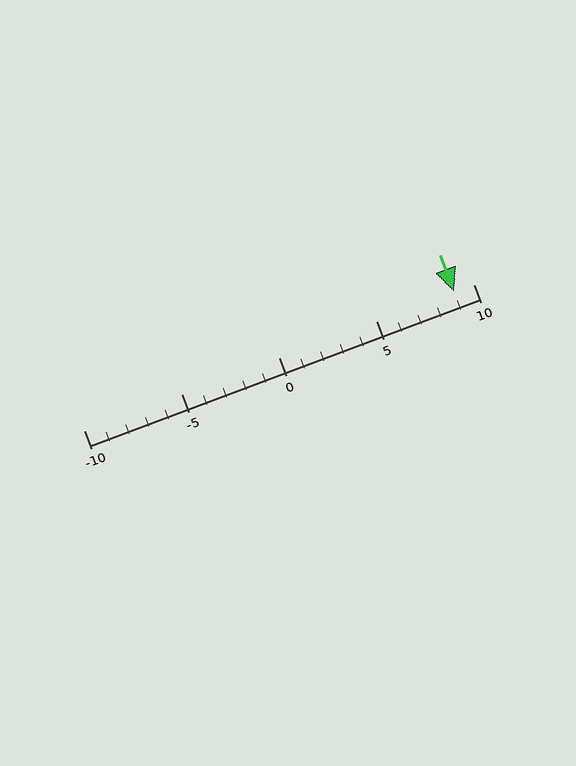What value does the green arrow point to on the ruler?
The green arrow points to approximately 9.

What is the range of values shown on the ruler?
The ruler shows values from -10 to 10.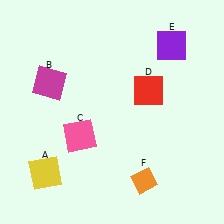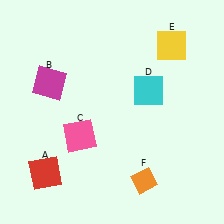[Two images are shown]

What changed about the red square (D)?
In Image 1, D is red. In Image 2, it changed to cyan.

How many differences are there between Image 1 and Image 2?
There are 3 differences between the two images.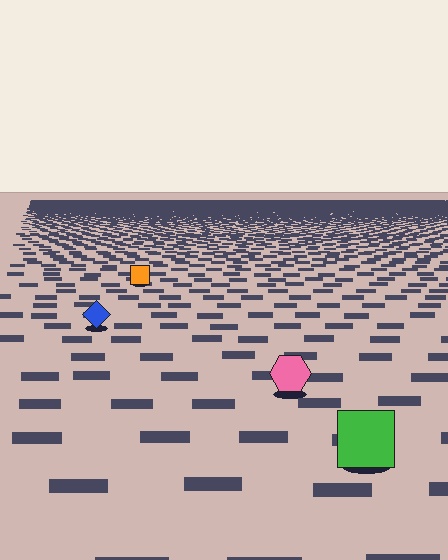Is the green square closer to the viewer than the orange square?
Yes. The green square is closer — you can tell from the texture gradient: the ground texture is coarser near it.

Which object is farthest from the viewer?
The orange square is farthest from the viewer. It appears smaller and the ground texture around it is denser.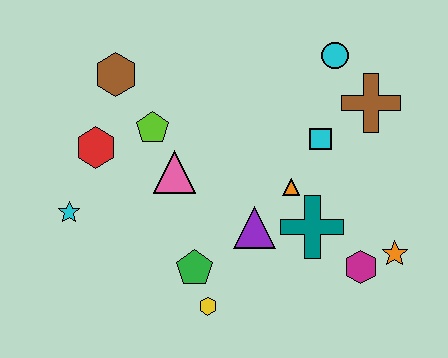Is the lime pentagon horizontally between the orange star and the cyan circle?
No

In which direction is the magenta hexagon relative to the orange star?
The magenta hexagon is to the left of the orange star.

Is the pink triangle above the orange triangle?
Yes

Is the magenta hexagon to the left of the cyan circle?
No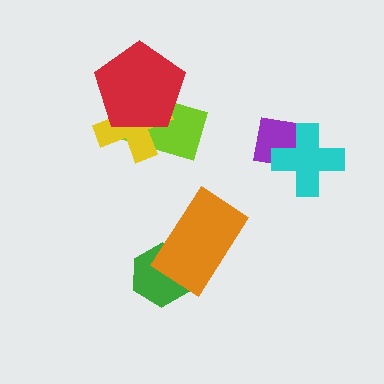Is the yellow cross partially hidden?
Yes, it is partially covered by another shape.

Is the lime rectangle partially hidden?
Yes, it is partially covered by another shape.